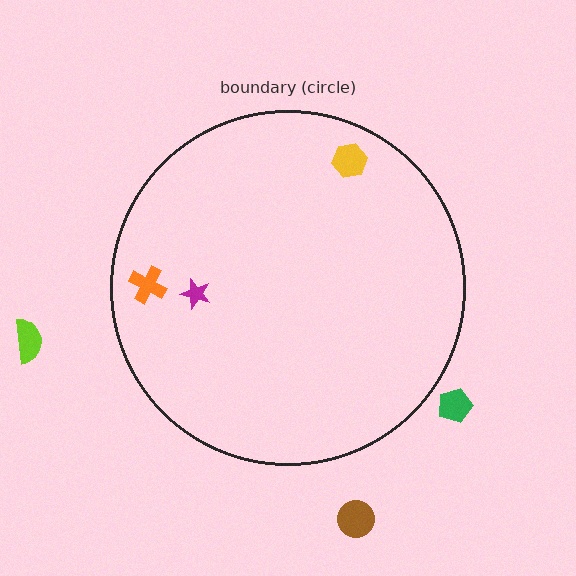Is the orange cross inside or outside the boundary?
Inside.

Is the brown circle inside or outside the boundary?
Outside.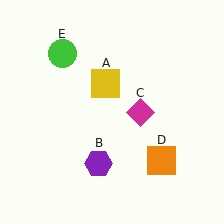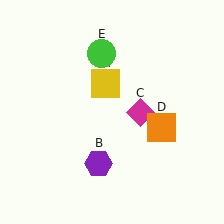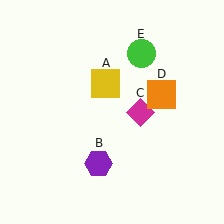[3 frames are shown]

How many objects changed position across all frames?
2 objects changed position: orange square (object D), green circle (object E).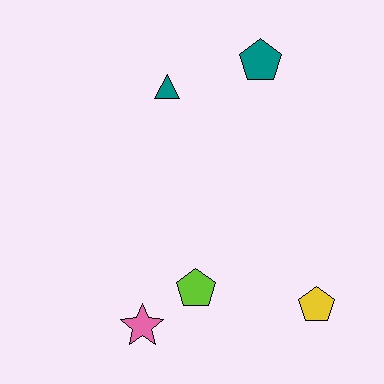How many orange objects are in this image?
There are no orange objects.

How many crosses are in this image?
There are no crosses.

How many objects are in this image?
There are 5 objects.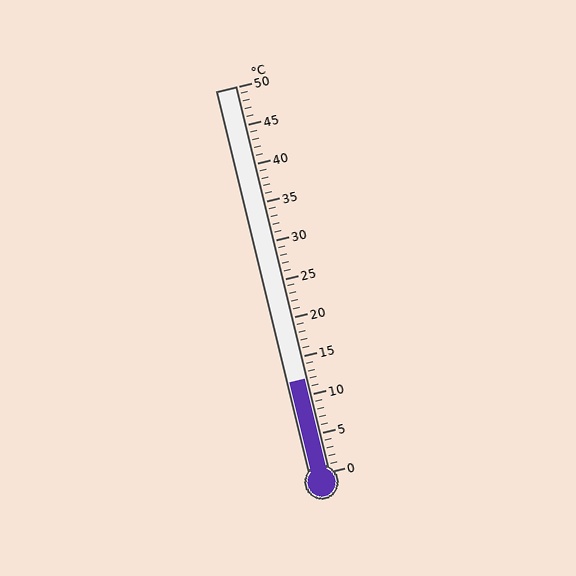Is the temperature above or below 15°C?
The temperature is below 15°C.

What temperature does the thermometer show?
The thermometer shows approximately 12°C.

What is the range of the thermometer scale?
The thermometer scale ranges from 0°C to 50°C.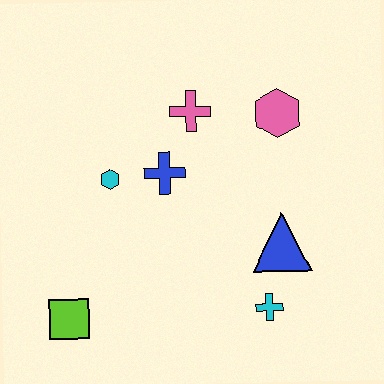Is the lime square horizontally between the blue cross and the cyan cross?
No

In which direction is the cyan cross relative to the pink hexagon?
The cyan cross is below the pink hexagon.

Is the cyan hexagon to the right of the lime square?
Yes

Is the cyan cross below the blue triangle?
Yes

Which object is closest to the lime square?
The cyan hexagon is closest to the lime square.